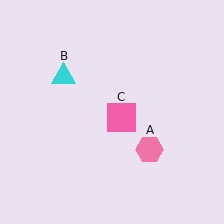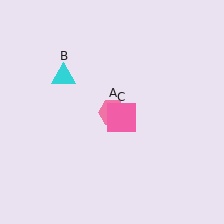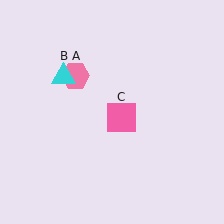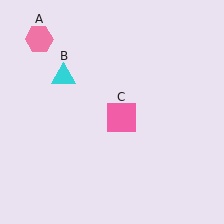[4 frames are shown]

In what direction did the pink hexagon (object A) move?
The pink hexagon (object A) moved up and to the left.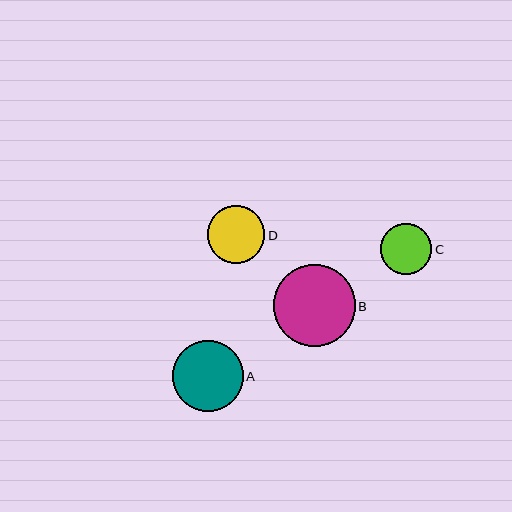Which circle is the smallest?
Circle C is the smallest with a size of approximately 51 pixels.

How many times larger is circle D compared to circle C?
Circle D is approximately 1.1 times the size of circle C.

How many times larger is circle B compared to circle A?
Circle B is approximately 1.2 times the size of circle A.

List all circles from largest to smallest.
From largest to smallest: B, A, D, C.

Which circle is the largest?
Circle B is the largest with a size of approximately 82 pixels.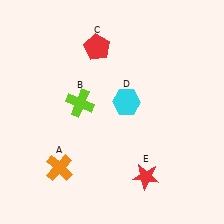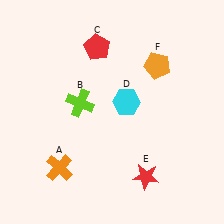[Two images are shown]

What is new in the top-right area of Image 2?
An orange pentagon (F) was added in the top-right area of Image 2.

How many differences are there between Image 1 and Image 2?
There is 1 difference between the two images.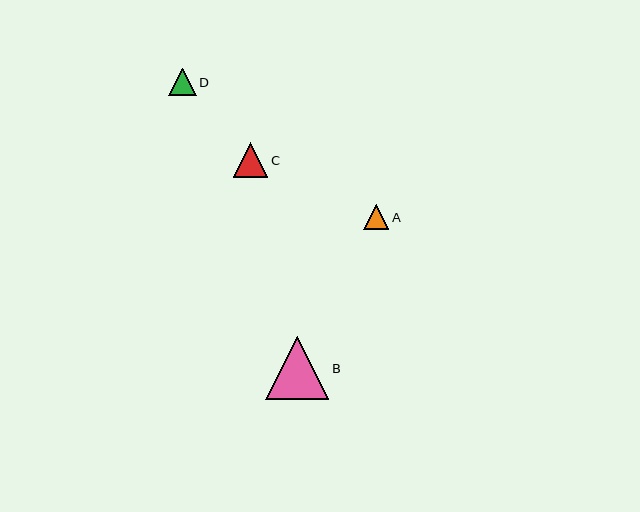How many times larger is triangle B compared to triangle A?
Triangle B is approximately 2.5 times the size of triangle A.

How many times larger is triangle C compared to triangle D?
Triangle C is approximately 1.2 times the size of triangle D.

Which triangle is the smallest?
Triangle A is the smallest with a size of approximately 25 pixels.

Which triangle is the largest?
Triangle B is the largest with a size of approximately 63 pixels.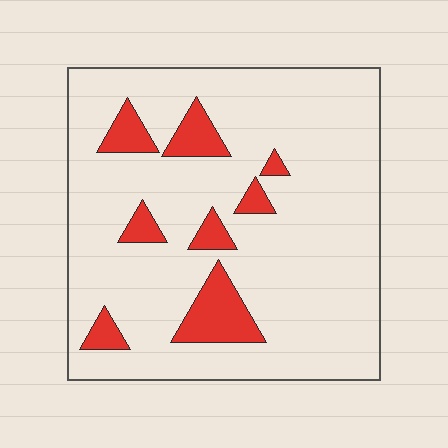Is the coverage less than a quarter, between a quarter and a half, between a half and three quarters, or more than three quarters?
Less than a quarter.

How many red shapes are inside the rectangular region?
8.